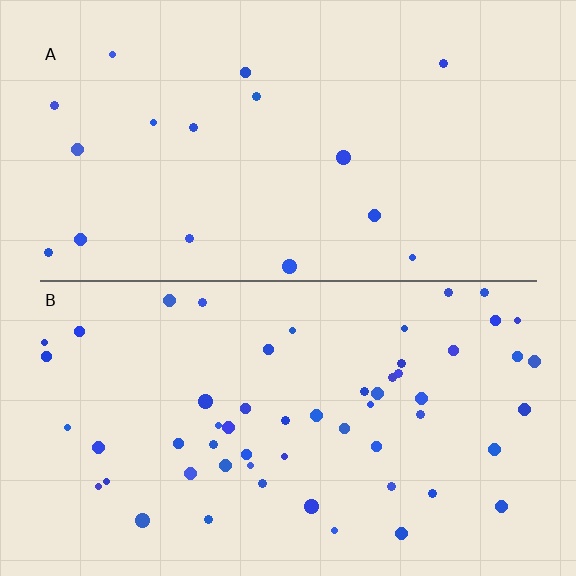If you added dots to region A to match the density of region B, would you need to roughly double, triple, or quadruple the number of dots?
Approximately triple.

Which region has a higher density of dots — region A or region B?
B (the bottom).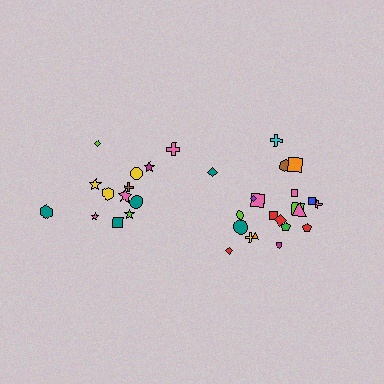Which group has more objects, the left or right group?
The right group.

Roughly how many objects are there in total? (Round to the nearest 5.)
Roughly 35 objects in total.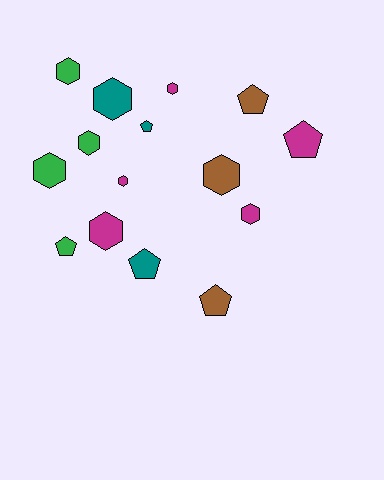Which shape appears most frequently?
Hexagon, with 9 objects.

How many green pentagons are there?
There is 1 green pentagon.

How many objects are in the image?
There are 15 objects.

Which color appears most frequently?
Magenta, with 5 objects.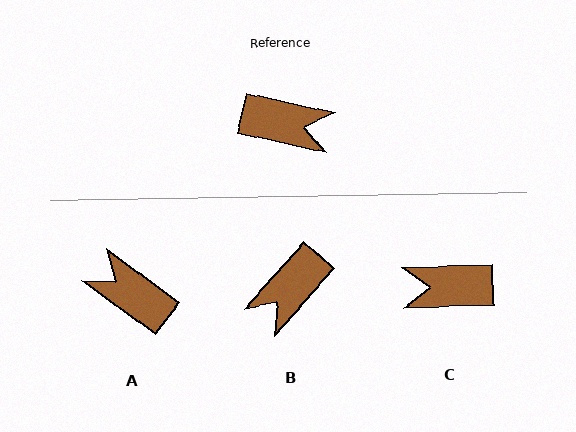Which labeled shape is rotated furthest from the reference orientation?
C, about 165 degrees away.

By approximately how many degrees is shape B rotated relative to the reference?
Approximately 119 degrees clockwise.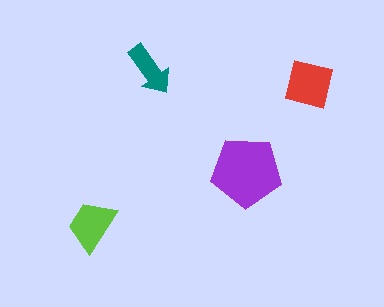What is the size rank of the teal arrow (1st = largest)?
4th.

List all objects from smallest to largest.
The teal arrow, the lime trapezoid, the red square, the purple pentagon.